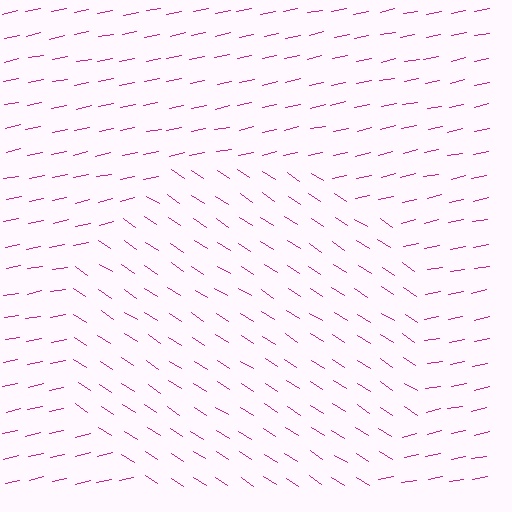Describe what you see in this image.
The image is filled with small magenta line segments. A circle region in the image has lines oriented differently from the surrounding lines, creating a visible texture boundary.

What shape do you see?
I see a circle.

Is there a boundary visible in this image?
Yes, there is a texture boundary formed by a change in line orientation.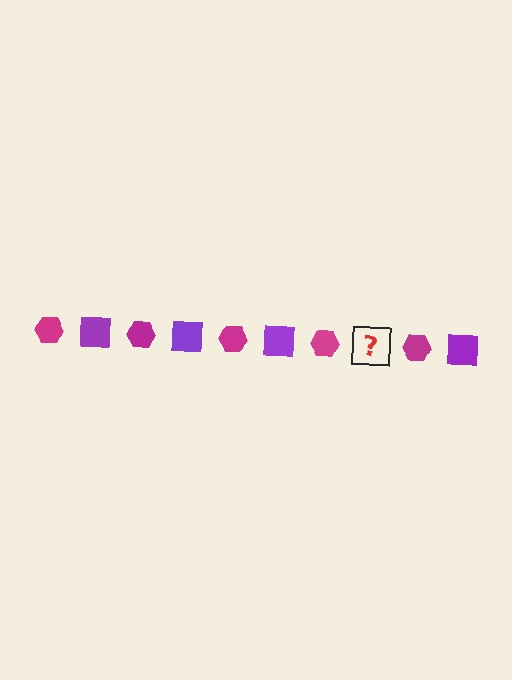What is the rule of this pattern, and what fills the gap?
The rule is that the pattern alternates between magenta hexagon and purple square. The gap should be filled with a purple square.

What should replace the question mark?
The question mark should be replaced with a purple square.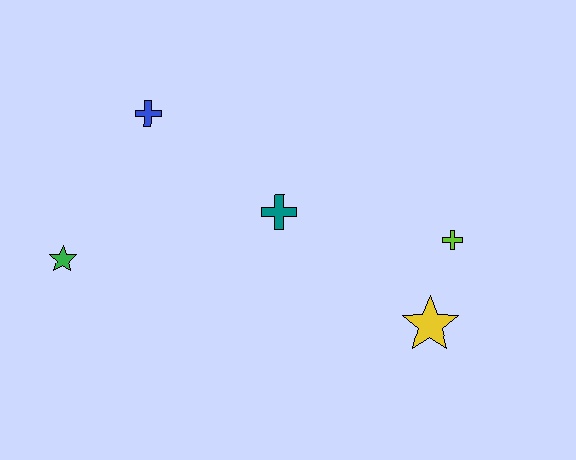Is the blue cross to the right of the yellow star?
No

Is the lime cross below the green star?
No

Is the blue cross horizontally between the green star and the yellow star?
Yes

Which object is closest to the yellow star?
The lime cross is closest to the yellow star.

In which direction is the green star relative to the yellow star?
The green star is to the left of the yellow star.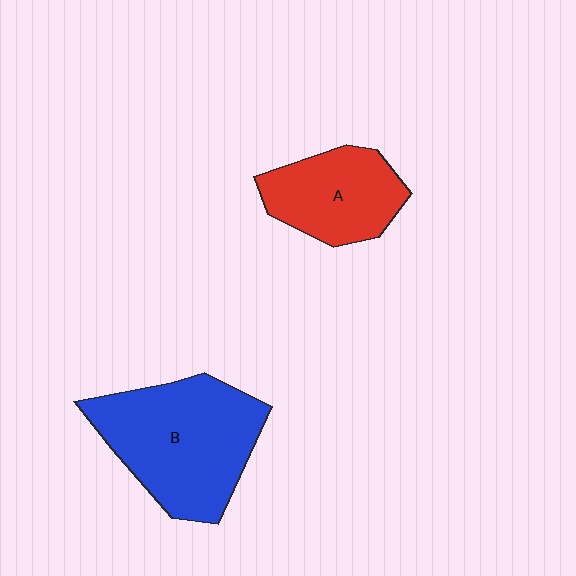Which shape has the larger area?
Shape B (blue).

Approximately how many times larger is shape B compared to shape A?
Approximately 1.6 times.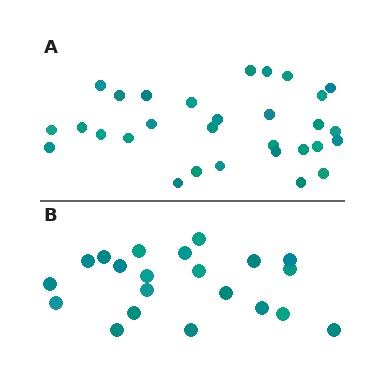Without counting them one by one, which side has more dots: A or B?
Region A (the top region) has more dots.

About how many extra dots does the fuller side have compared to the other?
Region A has roughly 8 or so more dots than region B.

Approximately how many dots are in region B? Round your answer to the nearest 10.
About 20 dots. (The exact count is 21, which rounds to 20.)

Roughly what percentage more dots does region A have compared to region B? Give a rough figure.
About 45% more.